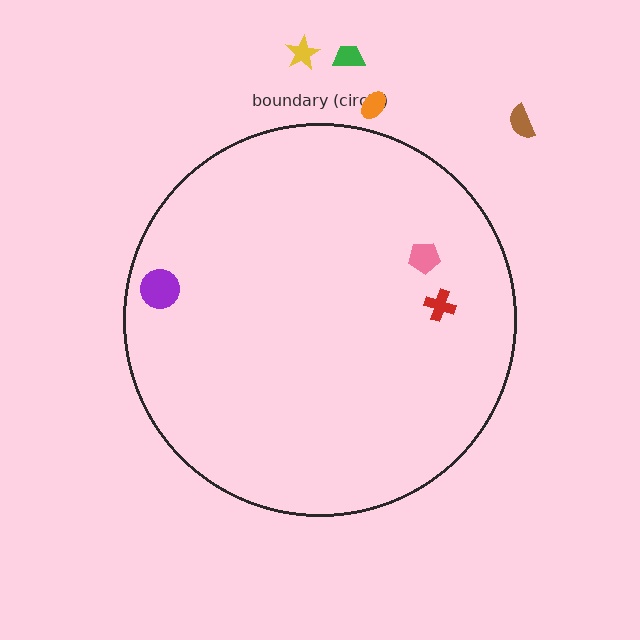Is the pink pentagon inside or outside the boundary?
Inside.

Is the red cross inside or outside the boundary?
Inside.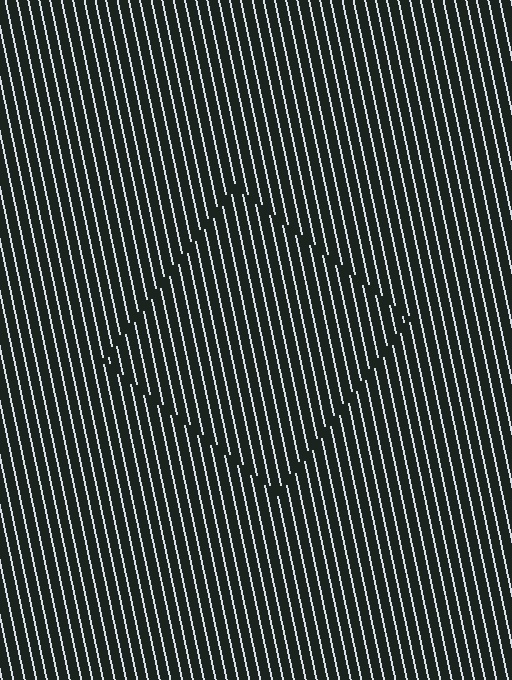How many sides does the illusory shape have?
4 sides — the line-ends trace a square.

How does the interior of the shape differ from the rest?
The interior of the shape contains the same grating, shifted by half a period — the contour is defined by the phase discontinuity where line-ends from the inner and outer gratings abut.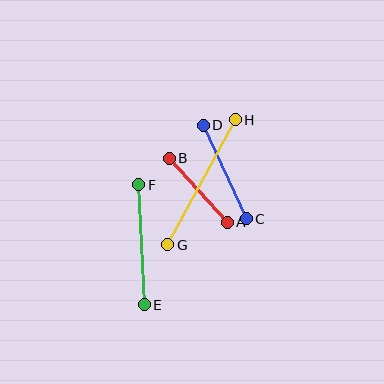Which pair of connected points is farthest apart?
Points G and H are farthest apart.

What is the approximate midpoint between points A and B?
The midpoint is at approximately (198, 190) pixels.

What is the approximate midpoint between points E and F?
The midpoint is at approximately (141, 245) pixels.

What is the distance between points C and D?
The distance is approximately 103 pixels.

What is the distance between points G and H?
The distance is approximately 142 pixels.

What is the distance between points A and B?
The distance is approximately 87 pixels.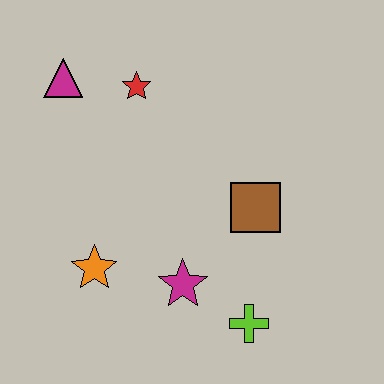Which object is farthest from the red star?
The lime cross is farthest from the red star.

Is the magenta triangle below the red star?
No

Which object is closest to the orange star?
The magenta star is closest to the orange star.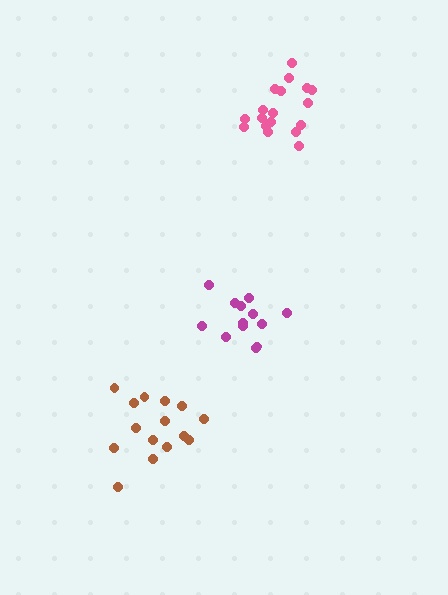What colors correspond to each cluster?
The clusters are colored: pink, magenta, brown.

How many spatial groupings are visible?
There are 3 spatial groupings.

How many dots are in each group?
Group 1: 18 dots, Group 2: 13 dots, Group 3: 15 dots (46 total).